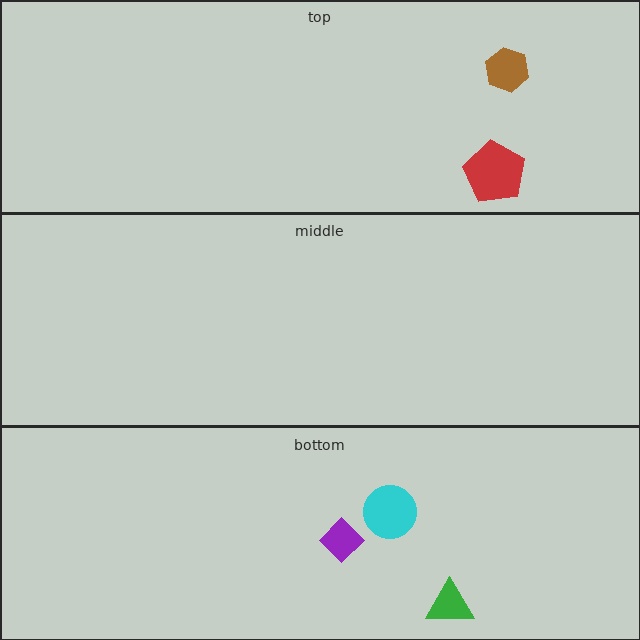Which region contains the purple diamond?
The bottom region.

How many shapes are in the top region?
2.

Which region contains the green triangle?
The bottom region.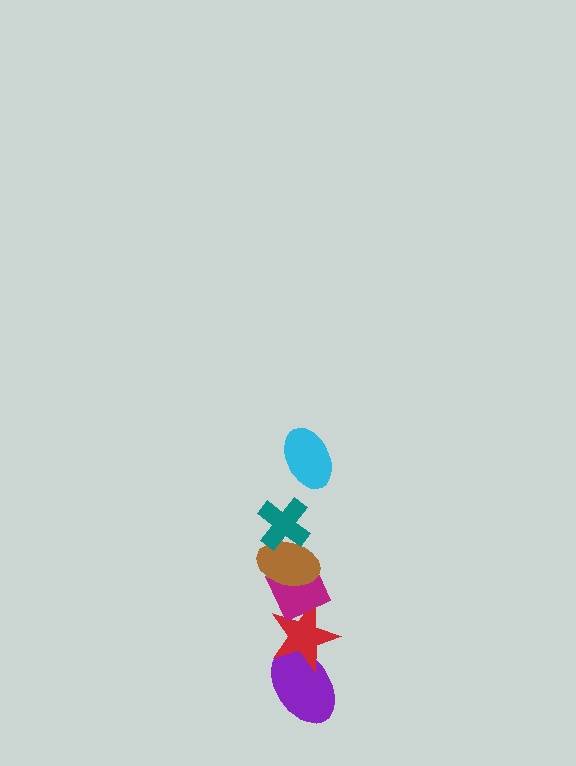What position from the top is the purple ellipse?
The purple ellipse is 6th from the top.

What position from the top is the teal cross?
The teal cross is 2nd from the top.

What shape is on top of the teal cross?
The cyan ellipse is on top of the teal cross.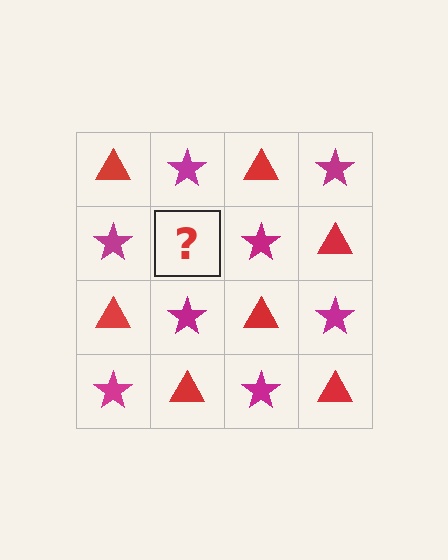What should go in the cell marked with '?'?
The missing cell should contain a red triangle.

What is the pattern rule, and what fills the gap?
The rule is that it alternates red triangle and magenta star in a checkerboard pattern. The gap should be filled with a red triangle.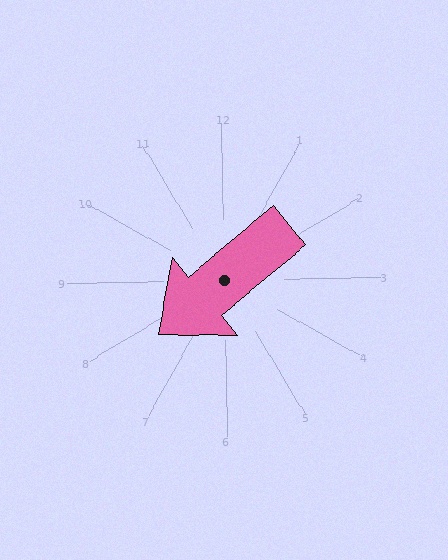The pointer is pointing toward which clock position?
Roughly 8 o'clock.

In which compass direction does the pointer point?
Southwest.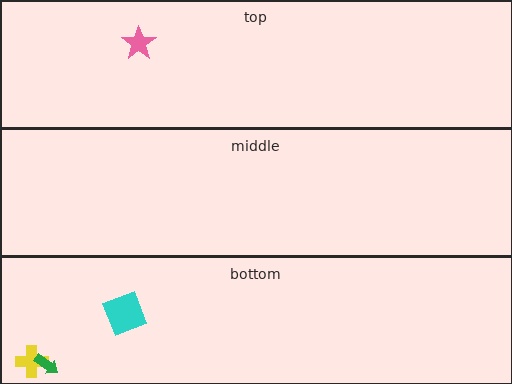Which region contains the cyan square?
The bottom region.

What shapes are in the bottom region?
The yellow cross, the cyan square, the green arrow.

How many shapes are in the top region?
1.